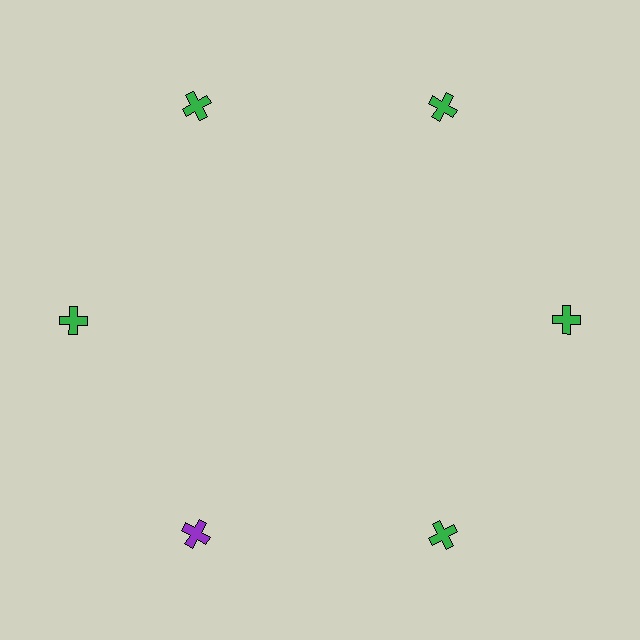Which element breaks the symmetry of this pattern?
The purple cross at roughly the 7 o'clock position breaks the symmetry. All other shapes are green crosses.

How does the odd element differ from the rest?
It has a different color: purple instead of green.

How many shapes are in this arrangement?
There are 6 shapes arranged in a ring pattern.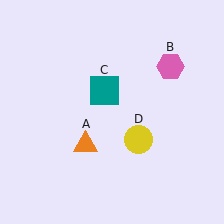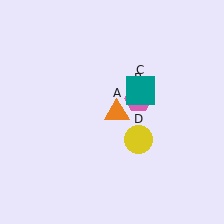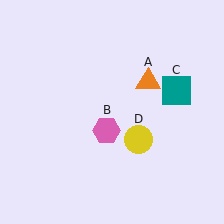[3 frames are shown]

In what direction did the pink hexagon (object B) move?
The pink hexagon (object B) moved down and to the left.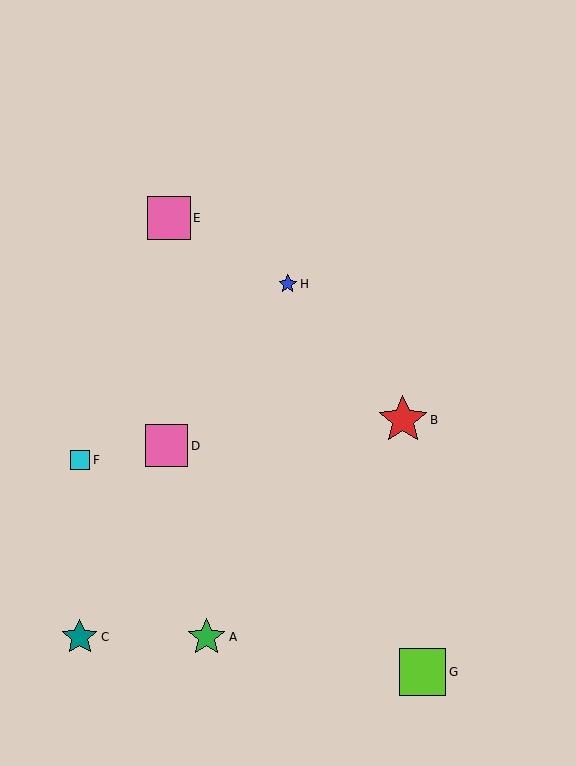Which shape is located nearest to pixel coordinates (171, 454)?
The pink square (labeled D) at (167, 446) is nearest to that location.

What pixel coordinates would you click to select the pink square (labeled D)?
Click at (167, 446) to select the pink square D.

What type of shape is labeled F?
Shape F is a cyan square.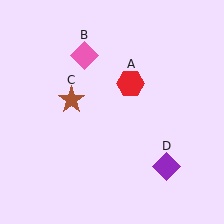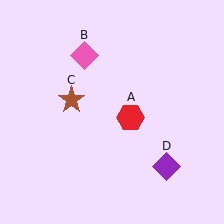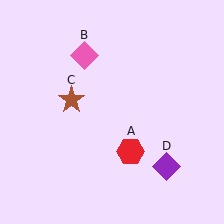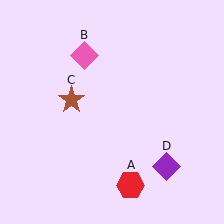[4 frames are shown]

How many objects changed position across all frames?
1 object changed position: red hexagon (object A).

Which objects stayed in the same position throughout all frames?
Pink diamond (object B) and brown star (object C) and purple diamond (object D) remained stationary.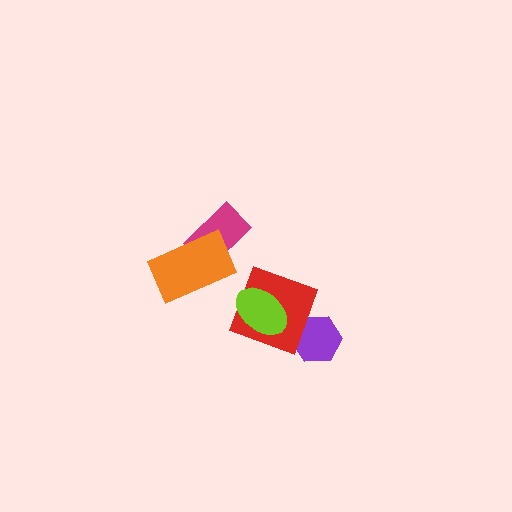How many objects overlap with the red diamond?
2 objects overlap with the red diamond.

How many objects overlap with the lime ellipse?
1 object overlaps with the lime ellipse.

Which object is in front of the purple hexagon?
The red diamond is in front of the purple hexagon.